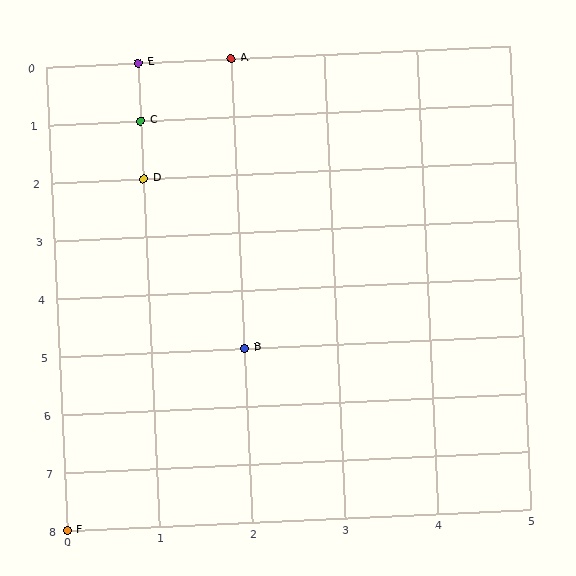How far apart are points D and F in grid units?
Points D and F are 1 column and 6 rows apart (about 6.1 grid units diagonally).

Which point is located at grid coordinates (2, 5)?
Point B is at (2, 5).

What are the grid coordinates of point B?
Point B is at grid coordinates (2, 5).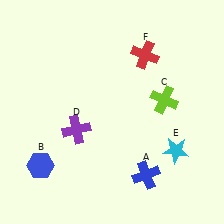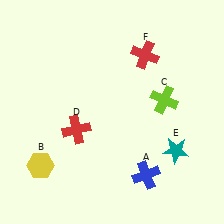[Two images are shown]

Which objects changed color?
B changed from blue to yellow. D changed from purple to red. E changed from cyan to teal.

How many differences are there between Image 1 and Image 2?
There are 3 differences between the two images.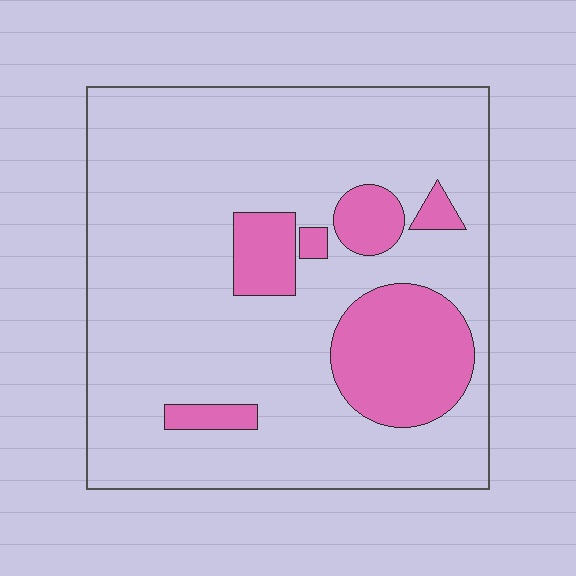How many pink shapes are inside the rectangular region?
6.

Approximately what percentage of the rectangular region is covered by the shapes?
Approximately 20%.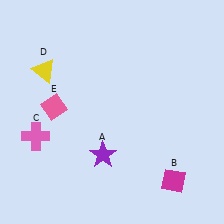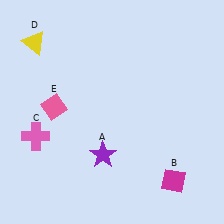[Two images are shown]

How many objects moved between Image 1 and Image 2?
1 object moved between the two images.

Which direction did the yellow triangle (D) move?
The yellow triangle (D) moved up.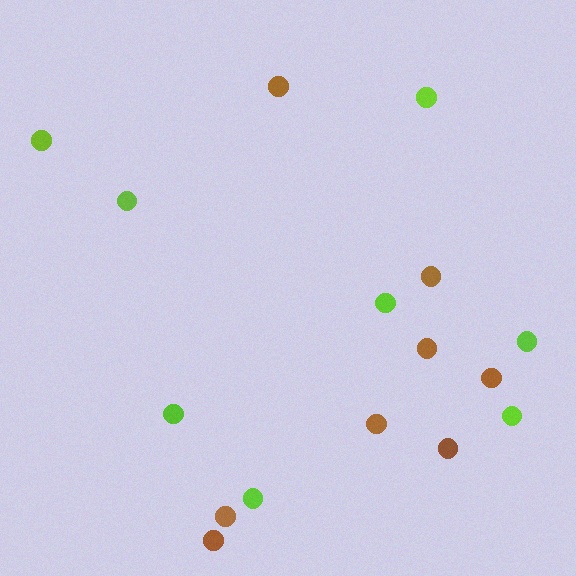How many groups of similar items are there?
There are 2 groups: one group of lime circles (8) and one group of brown circles (8).